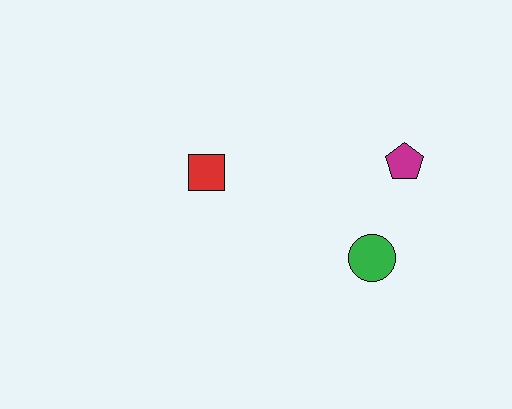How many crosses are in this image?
There are no crosses.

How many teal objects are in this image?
There are no teal objects.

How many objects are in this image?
There are 3 objects.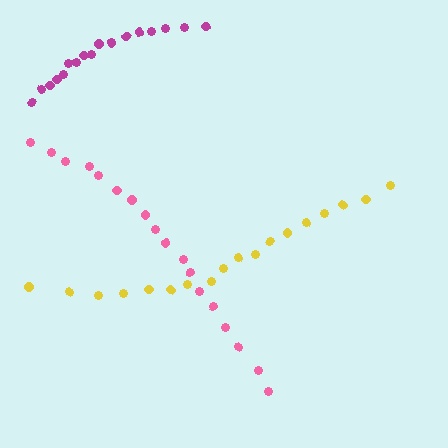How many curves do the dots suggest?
There are 3 distinct paths.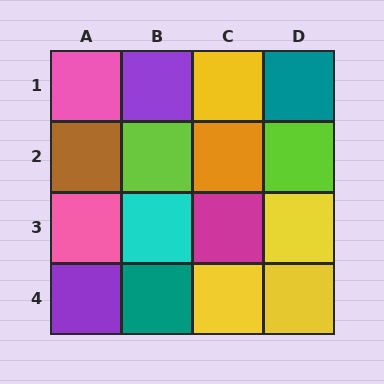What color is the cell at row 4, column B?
Teal.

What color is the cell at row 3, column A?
Pink.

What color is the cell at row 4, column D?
Yellow.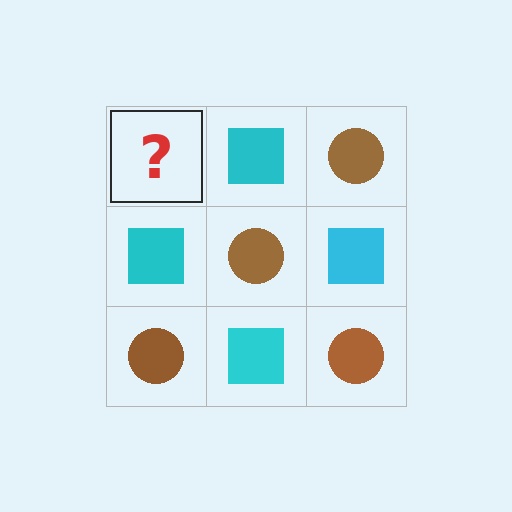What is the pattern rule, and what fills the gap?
The rule is that it alternates brown circle and cyan square in a checkerboard pattern. The gap should be filled with a brown circle.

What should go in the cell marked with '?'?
The missing cell should contain a brown circle.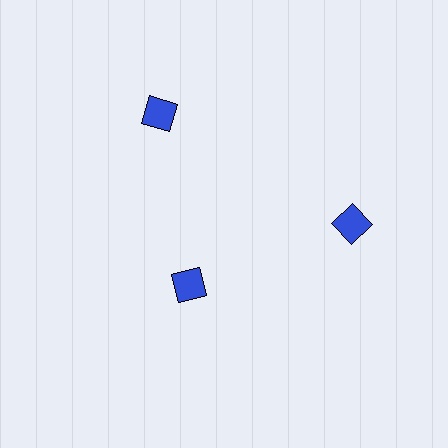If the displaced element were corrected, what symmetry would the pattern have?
It would have 3-fold rotational symmetry — the pattern would map onto itself every 120 degrees.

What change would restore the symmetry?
The symmetry would be restored by moving it outward, back onto the ring so that all 3 diamonds sit at equal angles and equal distance from the center.